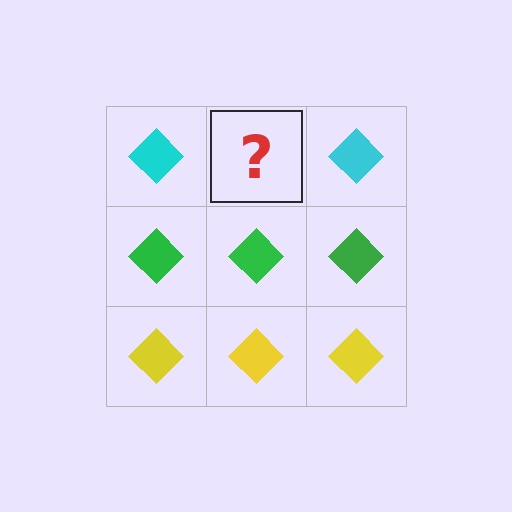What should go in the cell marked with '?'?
The missing cell should contain a cyan diamond.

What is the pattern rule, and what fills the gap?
The rule is that each row has a consistent color. The gap should be filled with a cyan diamond.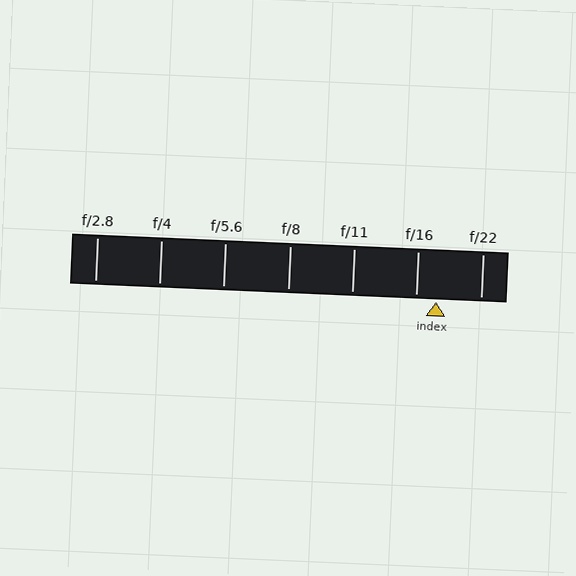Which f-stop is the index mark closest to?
The index mark is closest to f/16.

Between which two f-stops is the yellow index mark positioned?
The index mark is between f/16 and f/22.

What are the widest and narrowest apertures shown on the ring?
The widest aperture shown is f/2.8 and the narrowest is f/22.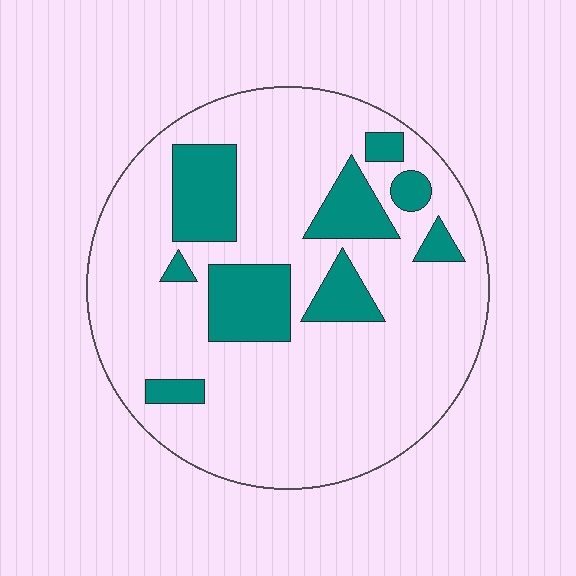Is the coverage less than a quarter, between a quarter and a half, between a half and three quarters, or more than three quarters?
Less than a quarter.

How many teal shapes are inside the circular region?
9.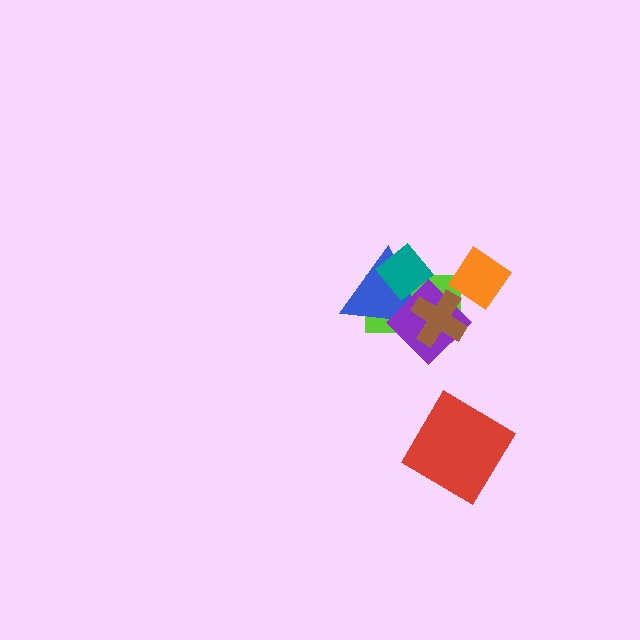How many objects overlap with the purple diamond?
4 objects overlap with the purple diamond.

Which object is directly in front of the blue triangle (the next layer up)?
The teal diamond is directly in front of the blue triangle.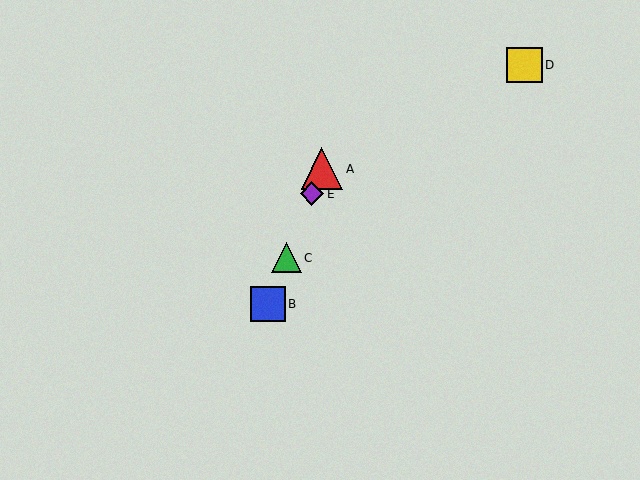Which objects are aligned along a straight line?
Objects A, B, C, E are aligned along a straight line.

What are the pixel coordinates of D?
Object D is at (524, 65).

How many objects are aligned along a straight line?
4 objects (A, B, C, E) are aligned along a straight line.